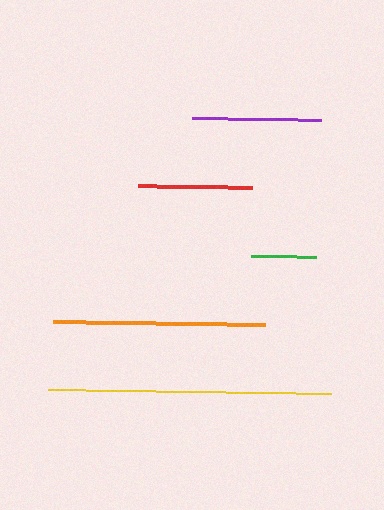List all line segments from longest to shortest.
From longest to shortest: yellow, orange, purple, red, green.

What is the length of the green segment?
The green segment is approximately 65 pixels long.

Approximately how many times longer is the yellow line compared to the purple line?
The yellow line is approximately 2.2 times the length of the purple line.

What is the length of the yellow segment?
The yellow segment is approximately 283 pixels long.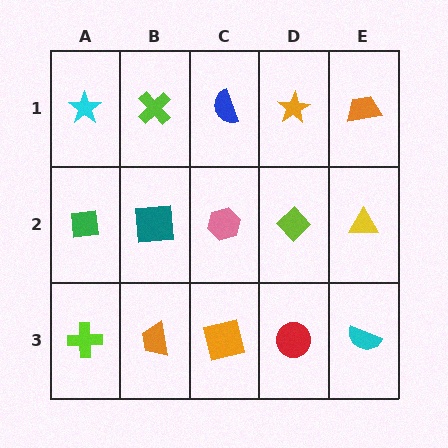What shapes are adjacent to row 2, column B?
A lime cross (row 1, column B), an orange trapezoid (row 3, column B), a green square (row 2, column A), a pink hexagon (row 2, column C).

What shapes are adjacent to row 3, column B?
A teal square (row 2, column B), a lime cross (row 3, column A), an orange square (row 3, column C).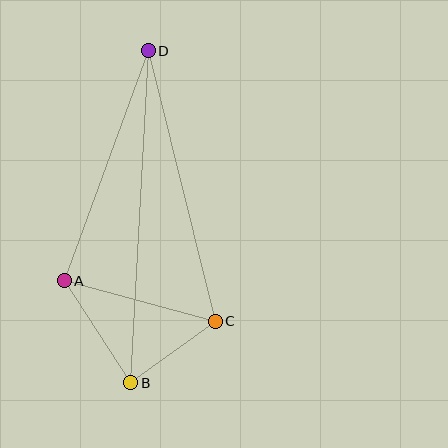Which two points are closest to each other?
Points B and C are closest to each other.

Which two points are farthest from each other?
Points B and D are farthest from each other.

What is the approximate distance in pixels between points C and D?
The distance between C and D is approximately 279 pixels.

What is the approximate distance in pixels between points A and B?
The distance between A and B is approximately 122 pixels.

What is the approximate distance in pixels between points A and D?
The distance between A and D is approximately 244 pixels.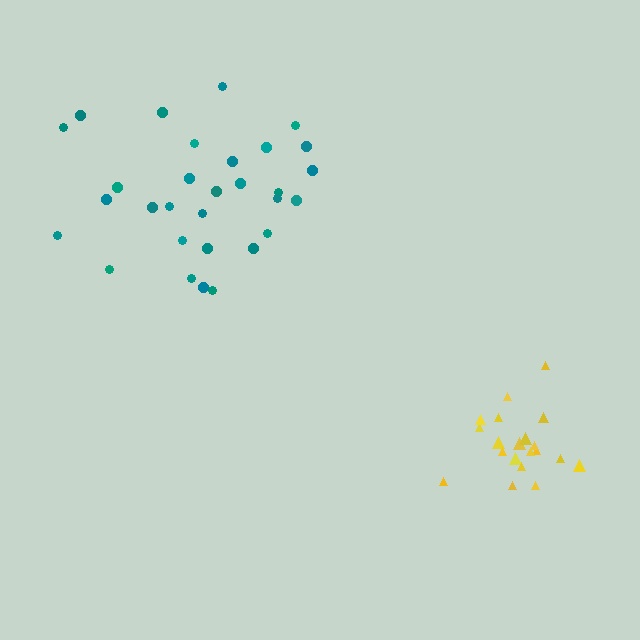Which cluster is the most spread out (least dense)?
Teal.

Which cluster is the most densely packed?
Yellow.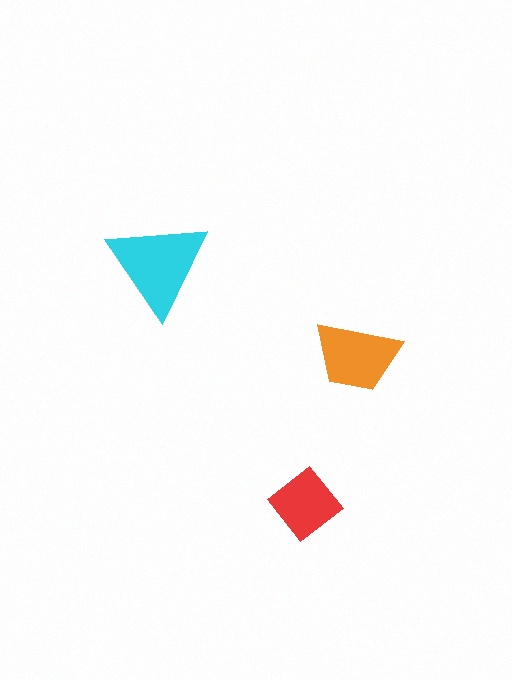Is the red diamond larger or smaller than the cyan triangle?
Smaller.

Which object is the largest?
The cyan triangle.